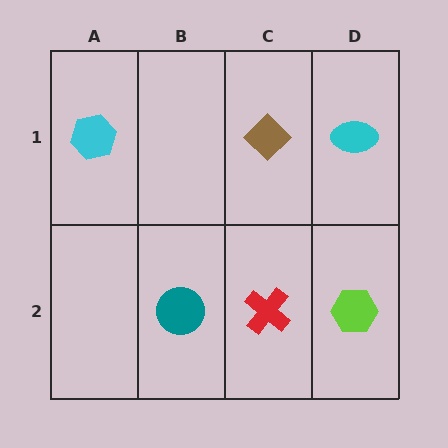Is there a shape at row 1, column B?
No, that cell is empty.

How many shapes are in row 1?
3 shapes.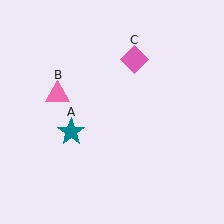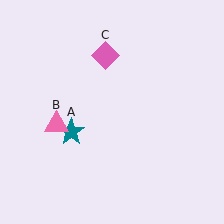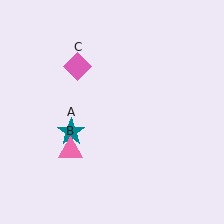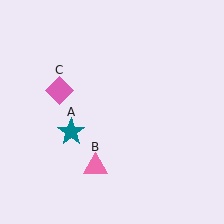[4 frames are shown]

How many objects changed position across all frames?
2 objects changed position: pink triangle (object B), pink diamond (object C).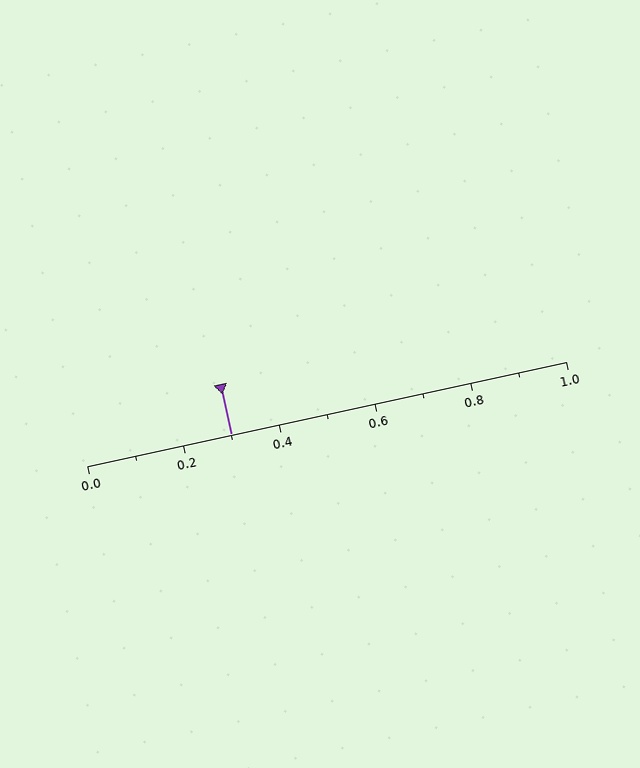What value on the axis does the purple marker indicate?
The marker indicates approximately 0.3.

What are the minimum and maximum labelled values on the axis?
The axis runs from 0.0 to 1.0.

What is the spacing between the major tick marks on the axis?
The major ticks are spaced 0.2 apart.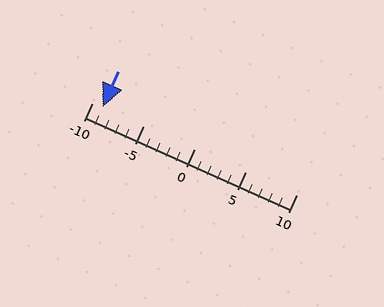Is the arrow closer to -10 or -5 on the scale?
The arrow is closer to -10.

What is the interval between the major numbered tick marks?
The major tick marks are spaced 5 units apart.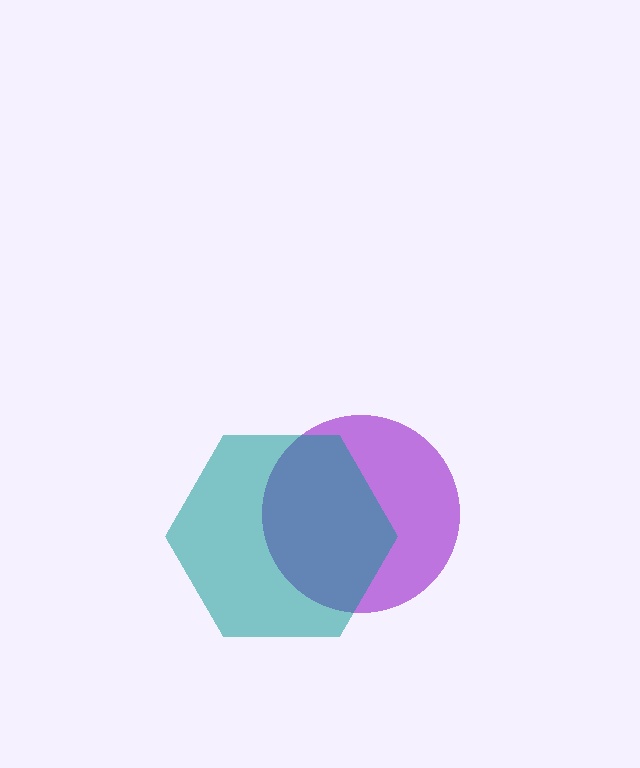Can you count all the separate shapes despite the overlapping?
Yes, there are 2 separate shapes.